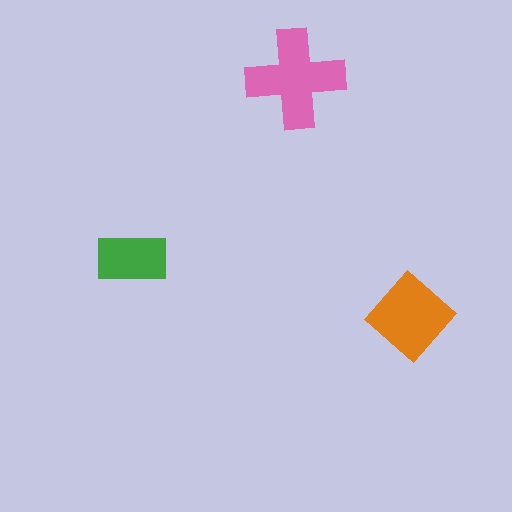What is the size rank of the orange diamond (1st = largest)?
2nd.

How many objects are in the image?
There are 3 objects in the image.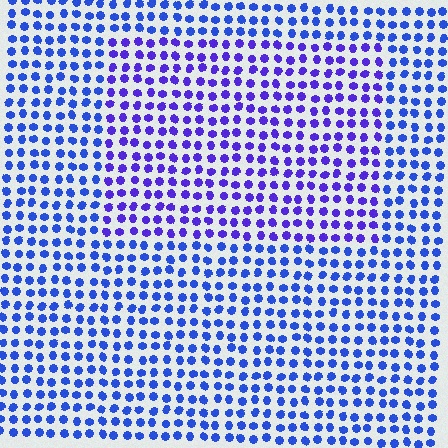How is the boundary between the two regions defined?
The boundary is defined purely by a slight shift in hue (about 28 degrees). Spacing, size, and orientation are identical on both sides.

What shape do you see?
I see a rectangle.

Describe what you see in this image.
The image is filled with small blue elements in a uniform arrangement. A rectangle-shaped region is visible where the elements are tinted to a slightly different hue, forming a subtle color boundary.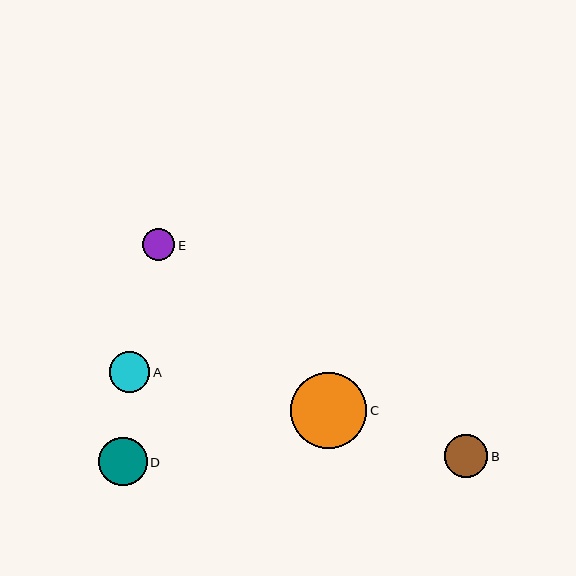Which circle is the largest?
Circle C is the largest with a size of approximately 76 pixels.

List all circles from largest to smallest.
From largest to smallest: C, D, B, A, E.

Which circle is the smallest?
Circle E is the smallest with a size of approximately 32 pixels.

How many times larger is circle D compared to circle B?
Circle D is approximately 1.1 times the size of circle B.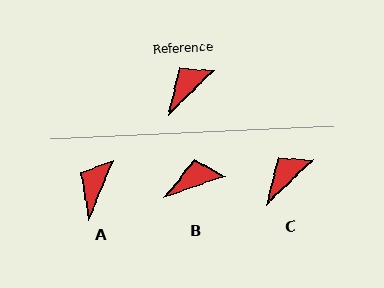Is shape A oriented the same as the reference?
No, it is off by about 24 degrees.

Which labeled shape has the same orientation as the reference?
C.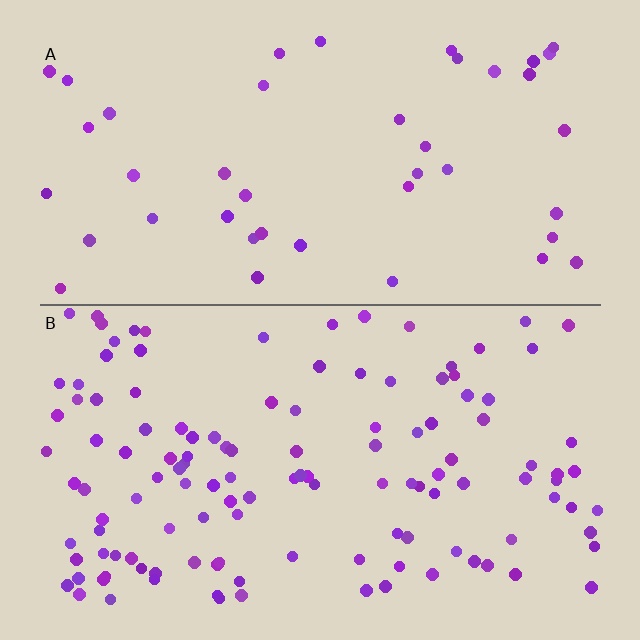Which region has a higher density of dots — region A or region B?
B (the bottom).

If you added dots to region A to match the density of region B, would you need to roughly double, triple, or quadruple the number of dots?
Approximately triple.